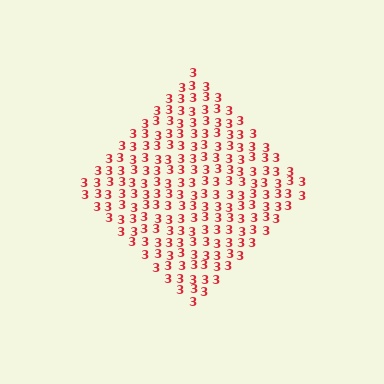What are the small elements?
The small elements are digit 3's.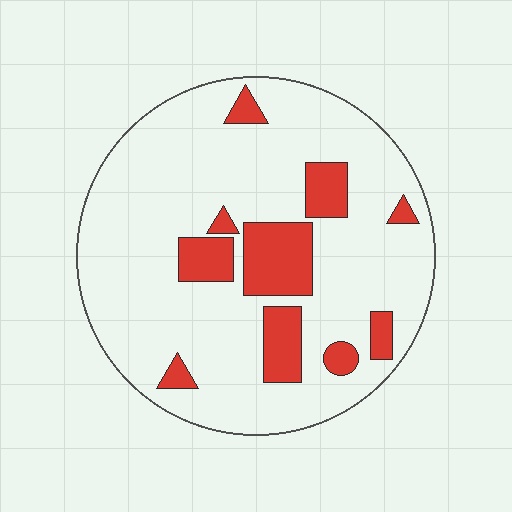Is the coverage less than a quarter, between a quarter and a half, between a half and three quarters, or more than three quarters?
Less than a quarter.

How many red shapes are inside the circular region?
10.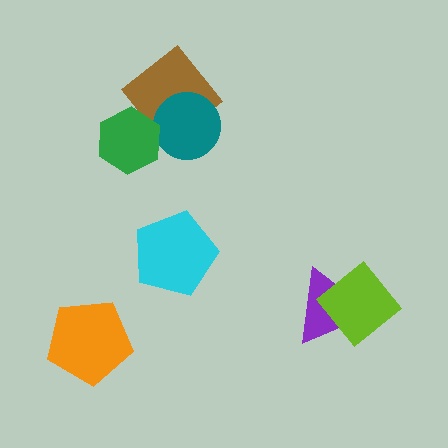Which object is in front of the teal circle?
The green hexagon is in front of the teal circle.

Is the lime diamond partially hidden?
No, no other shape covers it.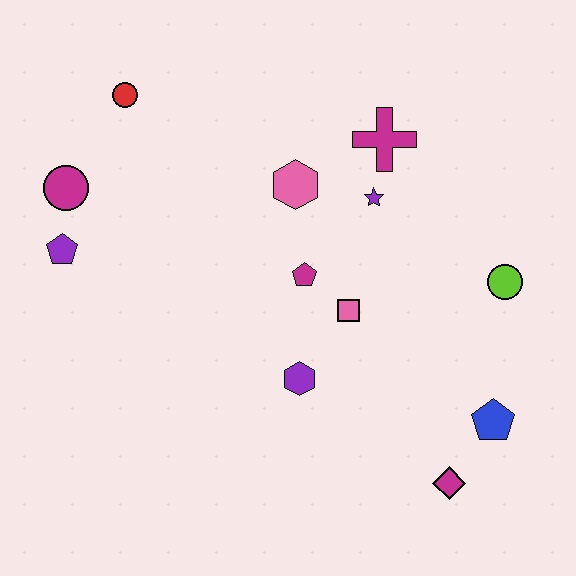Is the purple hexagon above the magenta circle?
No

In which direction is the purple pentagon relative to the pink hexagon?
The purple pentagon is to the left of the pink hexagon.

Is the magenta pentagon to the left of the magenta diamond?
Yes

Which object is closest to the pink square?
The magenta pentagon is closest to the pink square.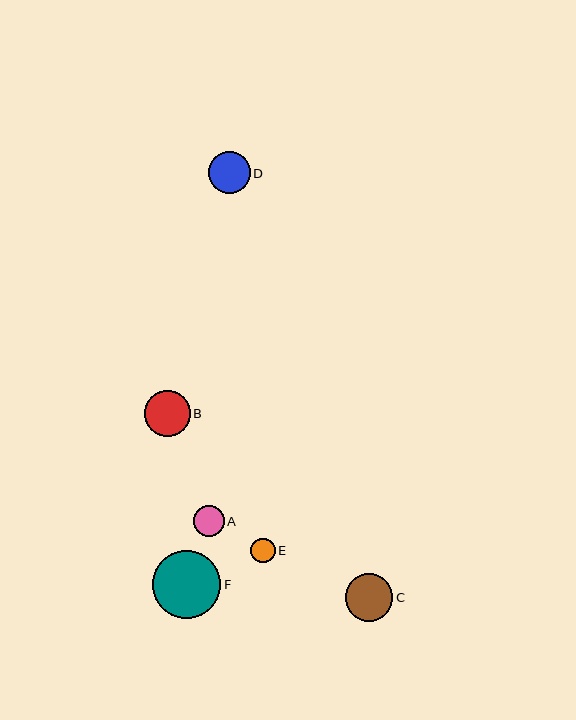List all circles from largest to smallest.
From largest to smallest: F, C, B, D, A, E.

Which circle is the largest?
Circle F is the largest with a size of approximately 68 pixels.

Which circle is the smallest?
Circle E is the smallest with a size of approximately 24 pixels.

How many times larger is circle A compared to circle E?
Circle A is approximately 1.3 times the size of circle E.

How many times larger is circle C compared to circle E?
Circle C is approximately 2.0 times the size of circle E.